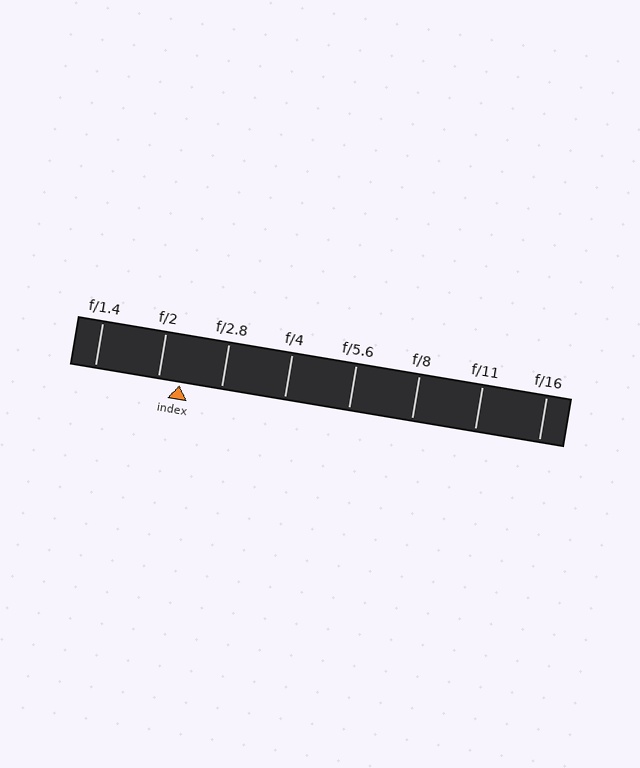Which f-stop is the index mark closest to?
The index mark is closest to f/2.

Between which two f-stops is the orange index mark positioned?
The index mark is between f/2 and f/2.8.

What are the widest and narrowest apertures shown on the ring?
The widest aperture shown is f/1.4 and the narrowest is f/16.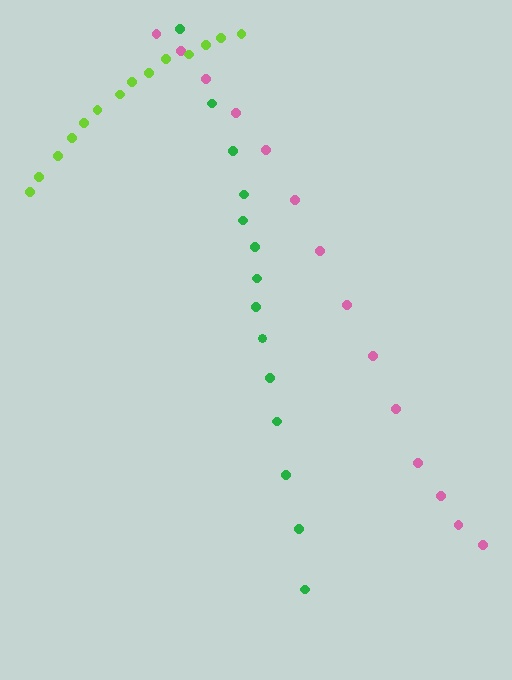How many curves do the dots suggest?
There are 3 distinct paths.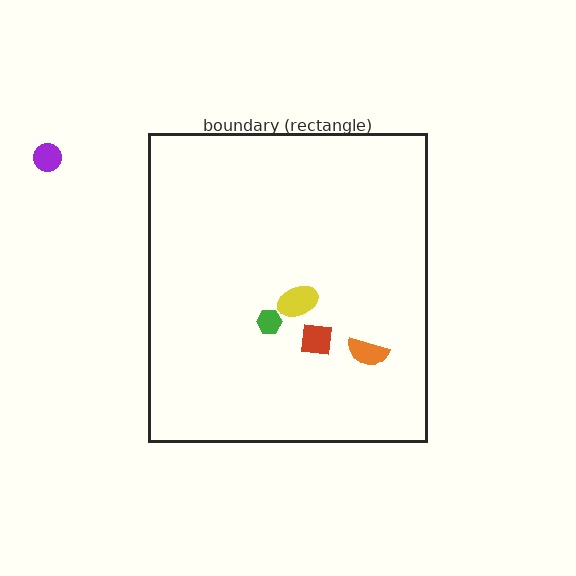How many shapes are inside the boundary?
4 inside, 1 outside.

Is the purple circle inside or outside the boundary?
Outside.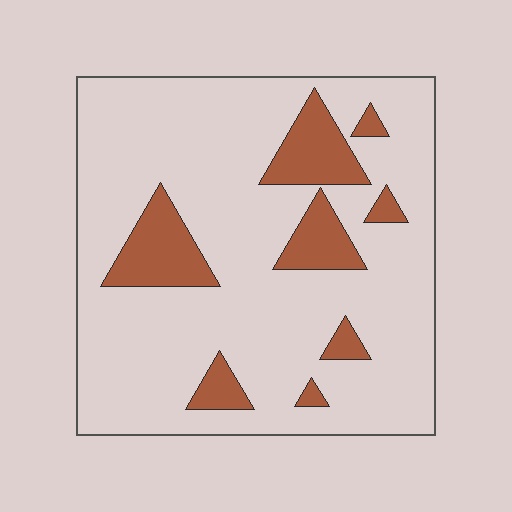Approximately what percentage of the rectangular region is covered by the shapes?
Approximately 15%.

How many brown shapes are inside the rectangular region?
8.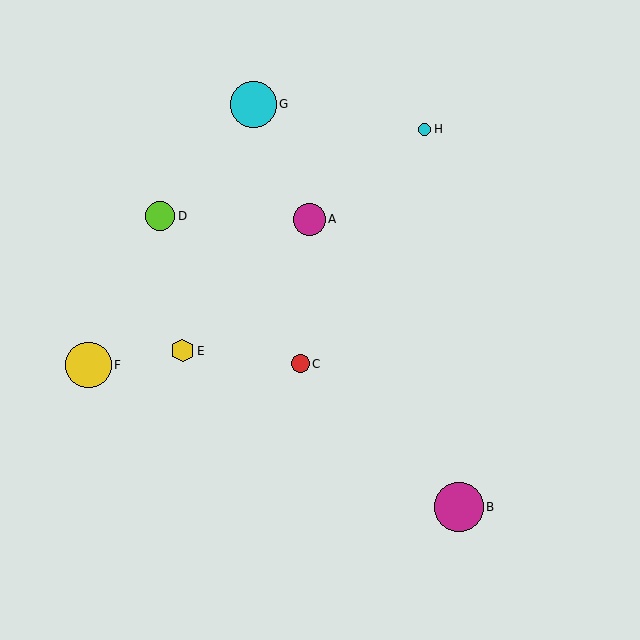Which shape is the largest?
The magenta circle (labeled B) is the largest.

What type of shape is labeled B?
Shape B is a magenta circle.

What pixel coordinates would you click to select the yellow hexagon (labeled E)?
Click at (183, 351) to select the yellow hexagon E.